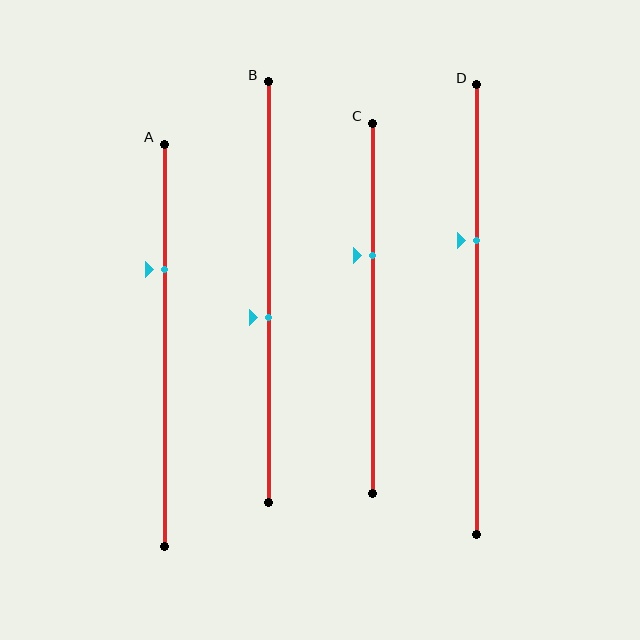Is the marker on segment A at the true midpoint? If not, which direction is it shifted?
No, the marker on segment A is shifted upward by about 19% of the segment length.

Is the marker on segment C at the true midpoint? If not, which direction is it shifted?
No, the marker on segment C is shifted upward by about 14% of the segment length.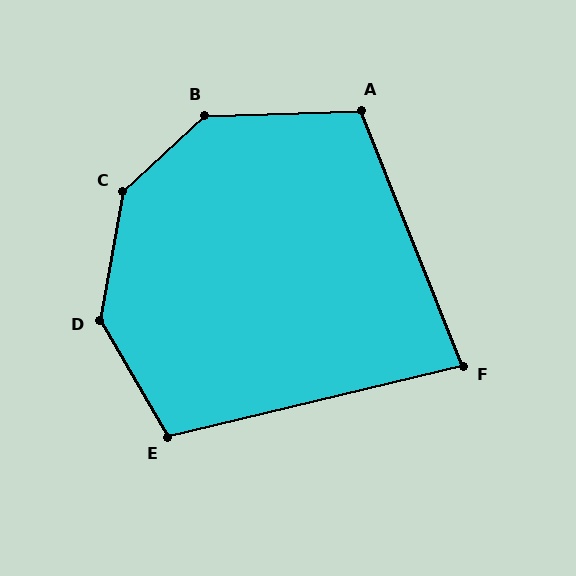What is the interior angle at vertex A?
Approximately 110 degrees (obtuse).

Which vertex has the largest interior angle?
C, at approximately 143 degrees.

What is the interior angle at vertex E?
Approximately 107 degrees (obtuse).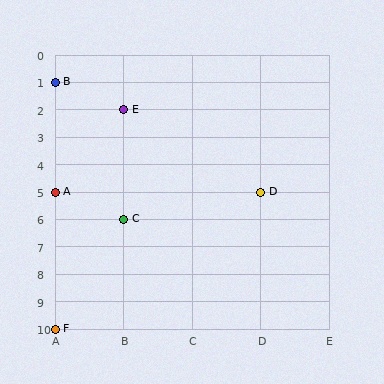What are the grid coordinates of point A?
Point A is at grid coordinates (A, 5).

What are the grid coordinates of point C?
Point C is at grid coordinates (B, 6).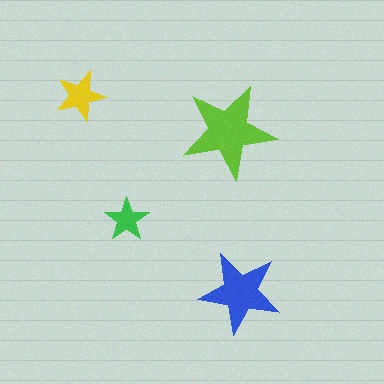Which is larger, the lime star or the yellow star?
The lime one.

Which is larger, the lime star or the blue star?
The lime one.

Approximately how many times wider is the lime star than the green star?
About 2 times wider.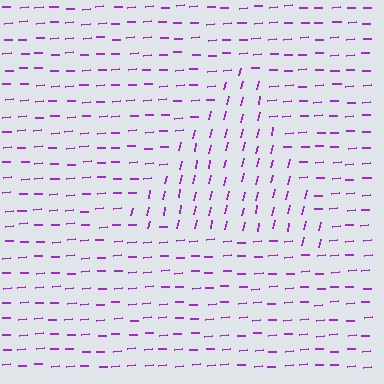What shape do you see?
I see a triangle.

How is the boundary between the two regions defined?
The boundary is defined purely by a change in line orientation (approximately 73 degrees difference). All lines are the same color and thickness.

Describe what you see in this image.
The image is filled with small purple line segments. A triangle region in the image has lines oriented differently from the surrounding lines, creating a visible texture boundary.